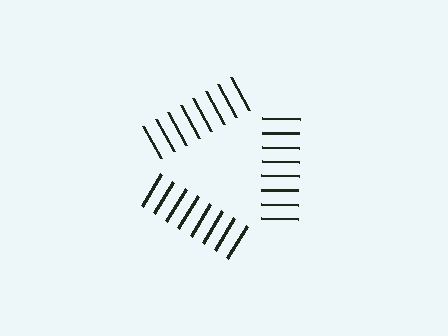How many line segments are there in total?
24 — 8 along each of the 3 edges.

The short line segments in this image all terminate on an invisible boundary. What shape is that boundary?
An illusory triangle — the line segments terminate on its edges but no continuous stroke is drawn.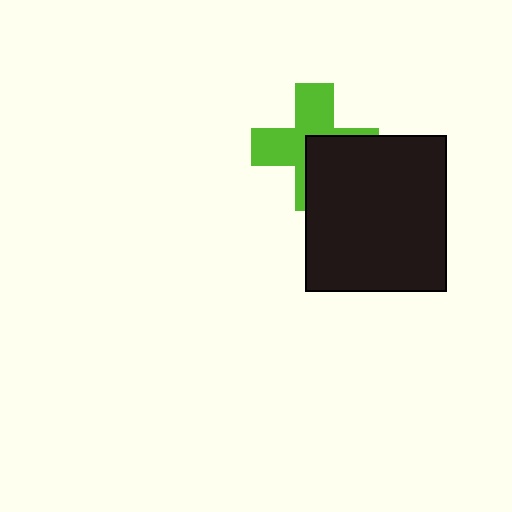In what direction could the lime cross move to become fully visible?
The lime cross could move toward the upper-left. That would shift it out from behind the black rectangle entirely.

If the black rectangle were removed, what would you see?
You would see the complete lime cross.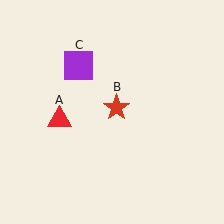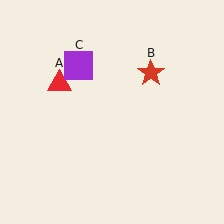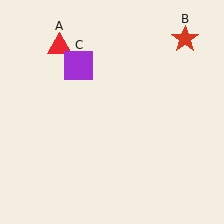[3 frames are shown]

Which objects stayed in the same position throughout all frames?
Purple square (object C) remained stationary.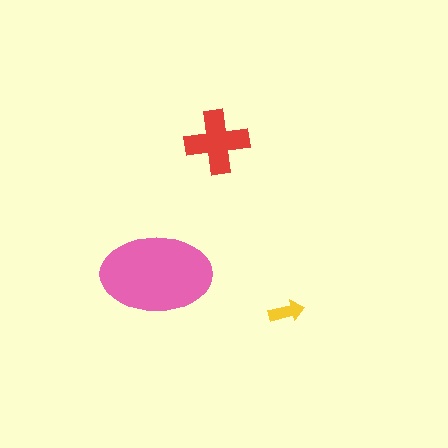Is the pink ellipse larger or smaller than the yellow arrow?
Larger.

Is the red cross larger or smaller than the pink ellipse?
Smaller.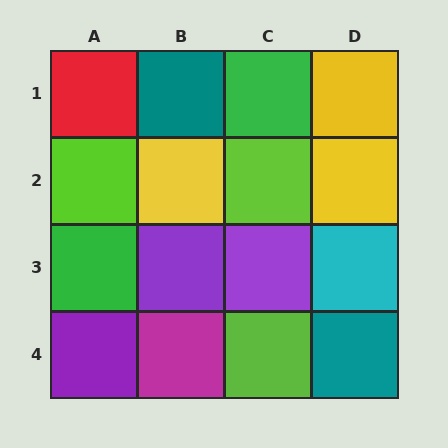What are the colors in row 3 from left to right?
Green, purple, purple, cyan.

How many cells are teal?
2 cells are teal.